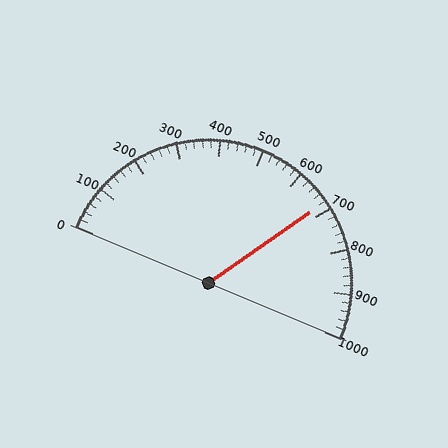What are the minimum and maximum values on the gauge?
The gauge ranges from 0 to 1000.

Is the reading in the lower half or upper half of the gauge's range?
The reading is in the upper half of the range (0 to 1000).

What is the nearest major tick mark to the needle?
The nearest major tick mark is 700.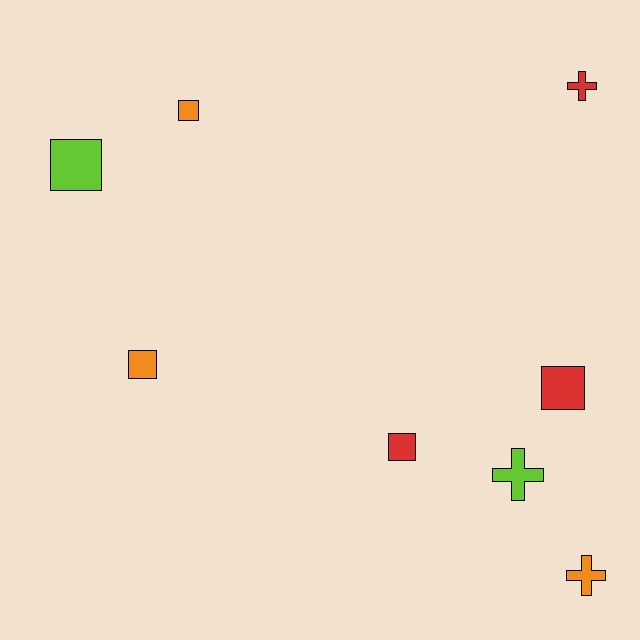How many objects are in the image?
There are 8 objects.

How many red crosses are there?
There is 1 red cross.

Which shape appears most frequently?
Square, with 5 objects.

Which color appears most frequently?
Red, with 3 objects.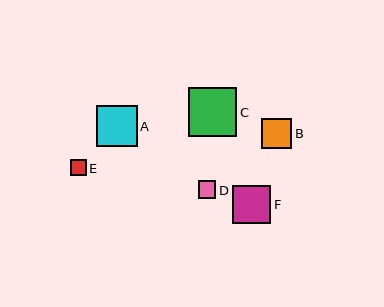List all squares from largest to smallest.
From largest to smallest: C, A, F, B, D, E.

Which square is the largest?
Square C is the largest with a size of approximately 48 pixels.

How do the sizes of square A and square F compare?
Square A and square F are approximately the same size.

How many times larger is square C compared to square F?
Square C is approximately 1.3 times the size of square F.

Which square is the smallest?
Square E is the smallest with a size of approximately 16 pixels.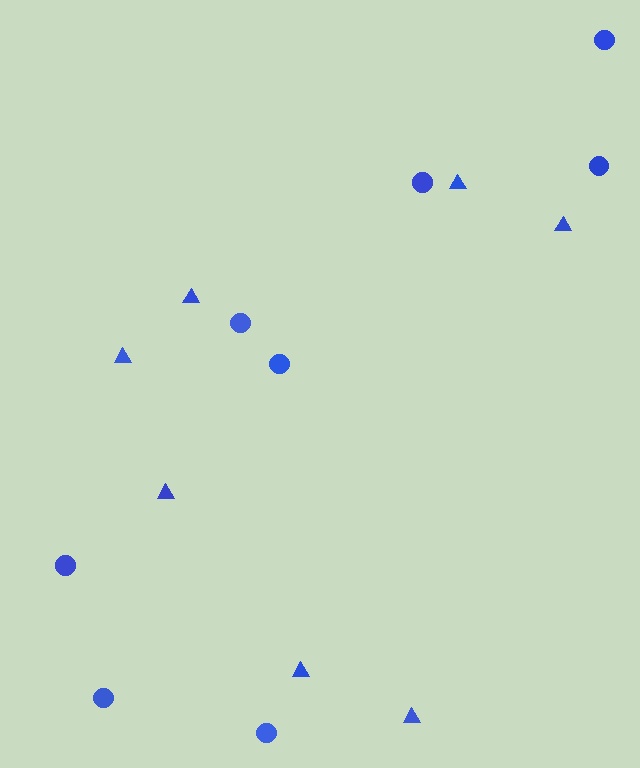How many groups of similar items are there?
There are 2 groups: one group of triangles (7) and one group of circles (8).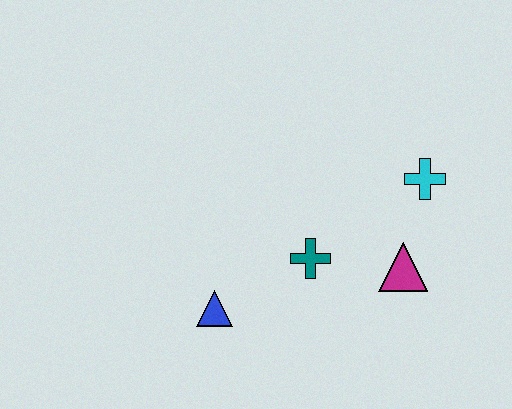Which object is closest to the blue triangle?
The teal cross is closest to the blue triangle.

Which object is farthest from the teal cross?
The cyan cross is farthest from the teal cross.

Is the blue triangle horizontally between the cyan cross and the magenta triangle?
No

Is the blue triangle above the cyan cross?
No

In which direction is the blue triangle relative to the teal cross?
The blue triangle is to the left of the teal cross.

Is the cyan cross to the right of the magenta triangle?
Yes